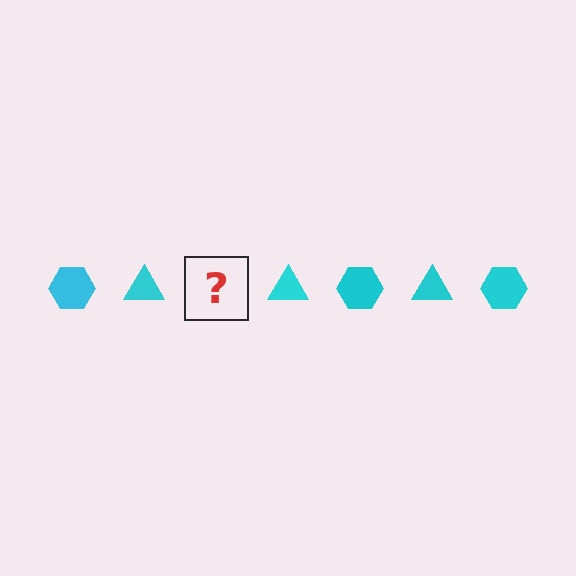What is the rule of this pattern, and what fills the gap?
The rule is that the pattern cycles through hexagon, triangle shapes in cyan. The gap should be filled with a cyan hexagon.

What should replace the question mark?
The question mark should be replaced with a cyan hexagon.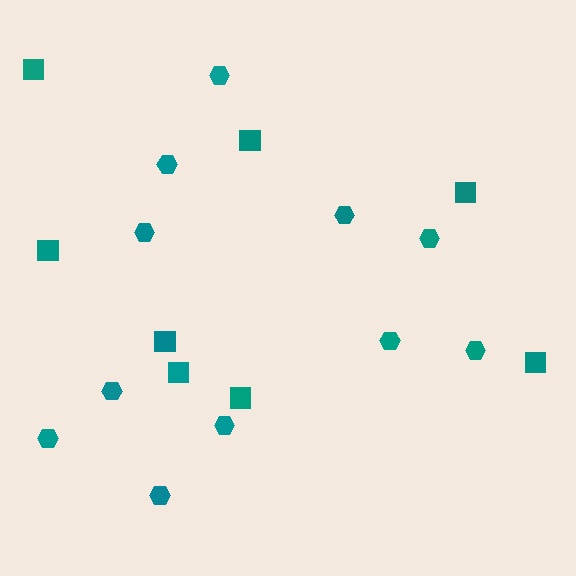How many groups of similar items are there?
There are 2 groups: one group of hexagons (11) and one group of squares (8).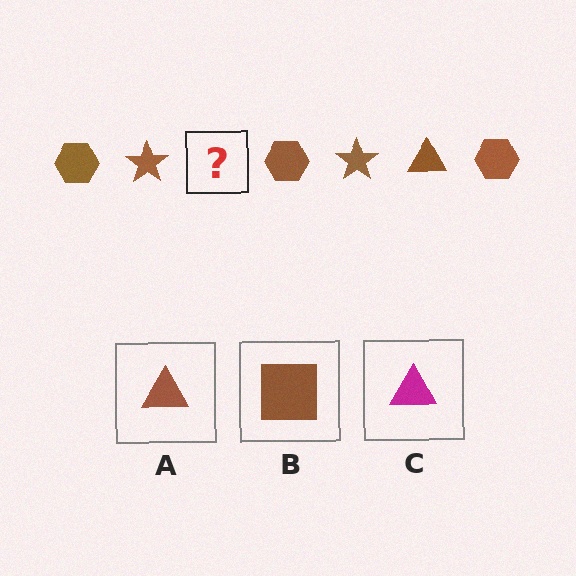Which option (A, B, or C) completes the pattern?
A.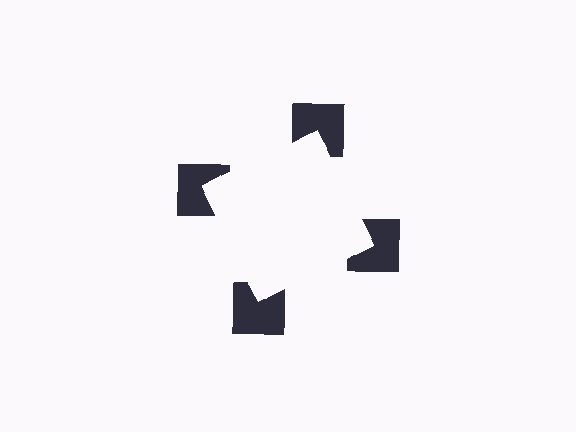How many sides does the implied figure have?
4 sides.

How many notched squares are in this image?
There are 4 — one at each vertex of the illusory square.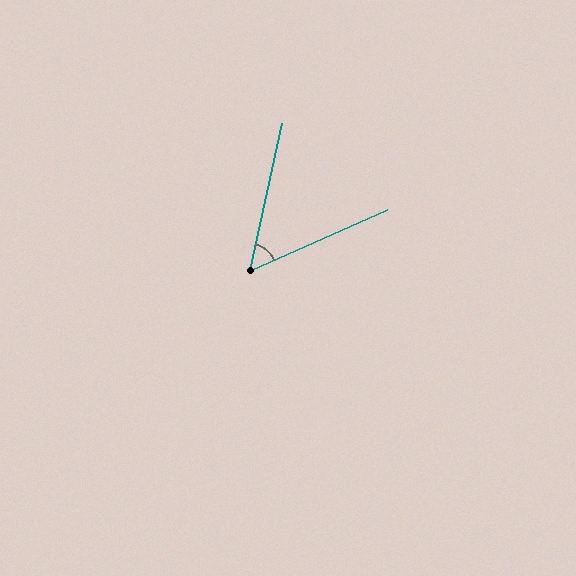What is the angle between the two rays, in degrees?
Approximately 54 degrees.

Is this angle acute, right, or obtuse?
It is acute.